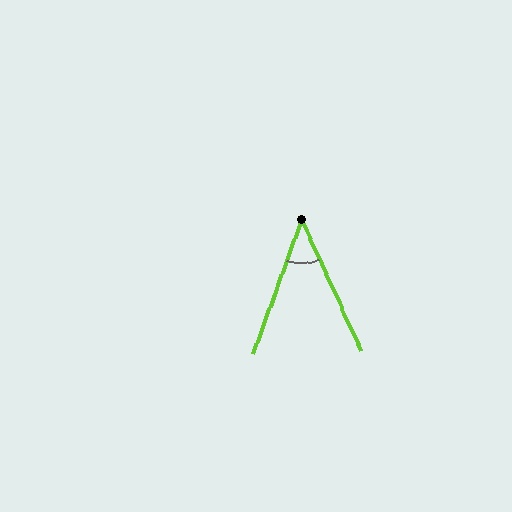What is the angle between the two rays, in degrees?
Approximately 44 degrees.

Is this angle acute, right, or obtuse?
It is acute.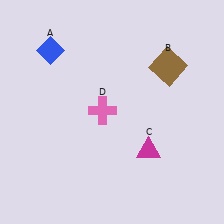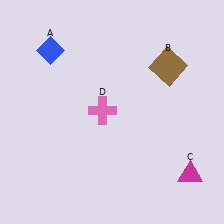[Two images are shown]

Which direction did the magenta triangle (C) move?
The magenta triangle (C) moved right.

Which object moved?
The magenta triangle (C) moved right.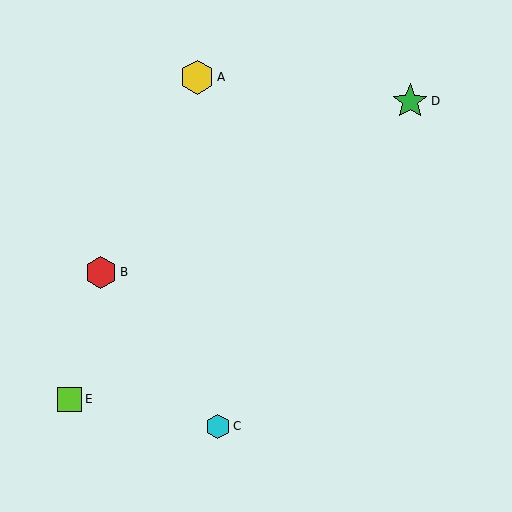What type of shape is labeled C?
Shape C is a cyan hexagon.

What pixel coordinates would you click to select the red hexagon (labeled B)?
Click at (101, 272) to select the red hexagon B.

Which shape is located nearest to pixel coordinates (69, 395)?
The lime square (labeled E) at (70, 399) is nearest to that location.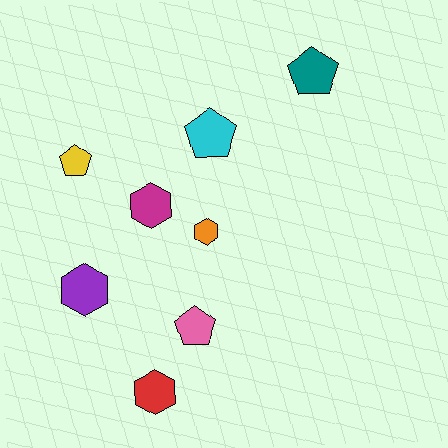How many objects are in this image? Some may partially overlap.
There are 8 objects.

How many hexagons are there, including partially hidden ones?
There are 4 hexagons.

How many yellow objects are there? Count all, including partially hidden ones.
There is 1 yellow object.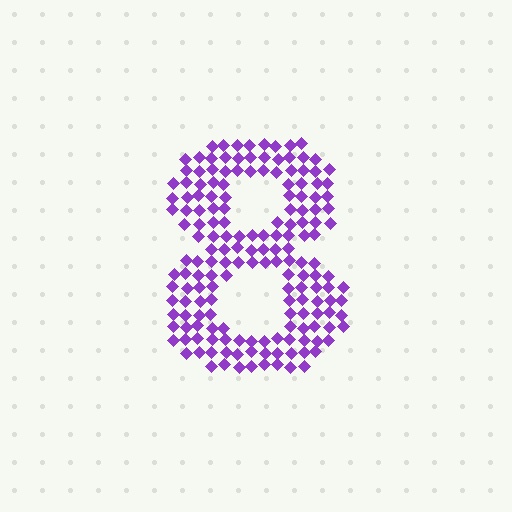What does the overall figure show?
The overall figure shows the digit 8.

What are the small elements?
The small elements are diamonds.